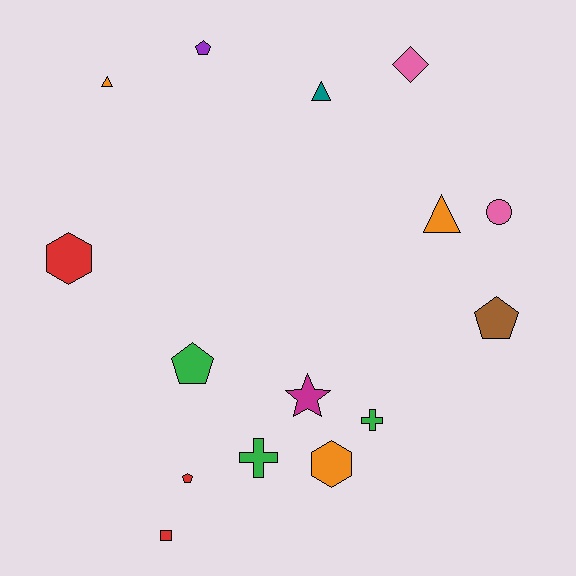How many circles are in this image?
There is 1 circle.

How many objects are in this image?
There are 15 objects.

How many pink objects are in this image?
There are 2 pink objects.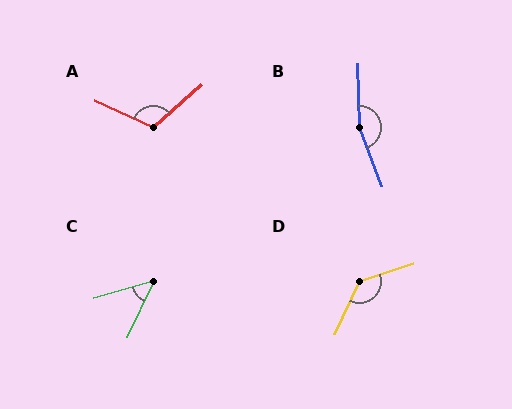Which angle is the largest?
B, at approximately 160 degrees.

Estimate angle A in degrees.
Approximately 114 degrees.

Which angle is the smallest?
C, at approximately 49 degrees.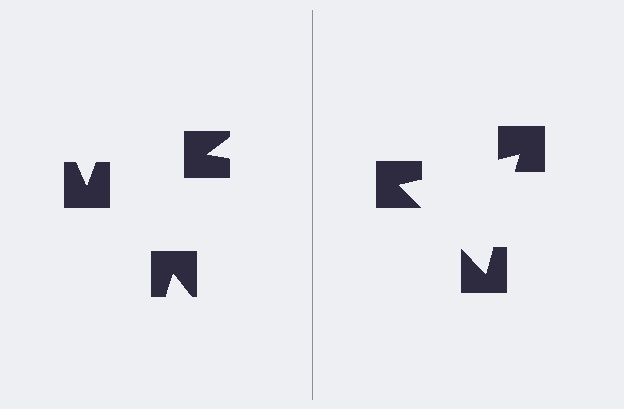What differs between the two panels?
The notched squares are positioned identically on both sides; only the wedge orientations differ. On the right they align to a triangle; on the left they are misaligned.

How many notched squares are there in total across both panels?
6 — 3 on each side.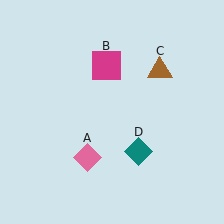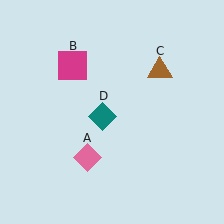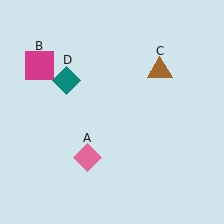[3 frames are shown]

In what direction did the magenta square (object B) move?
The magenta square (object B) moved left.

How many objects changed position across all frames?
2 objects changed position: magenta square (object B), teal diamond (object D).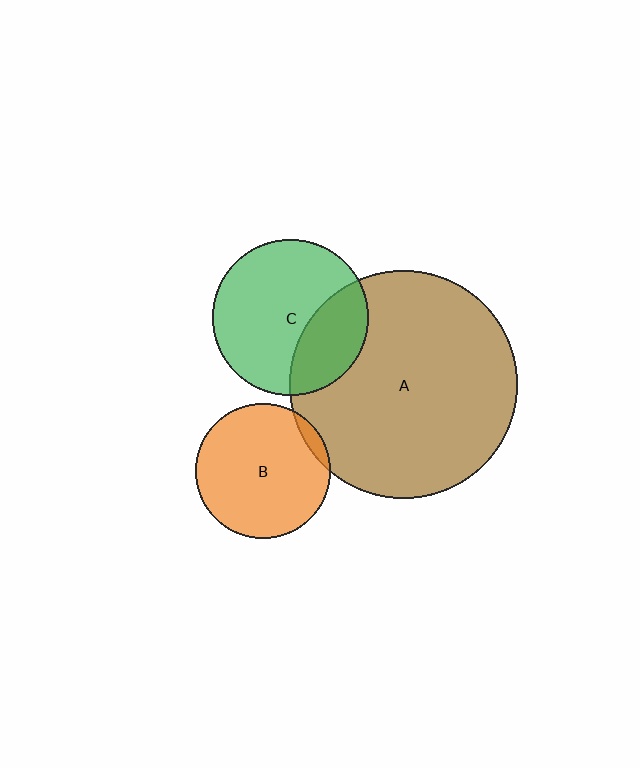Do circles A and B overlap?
Yes.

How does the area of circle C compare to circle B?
Approximately 1.3 times.